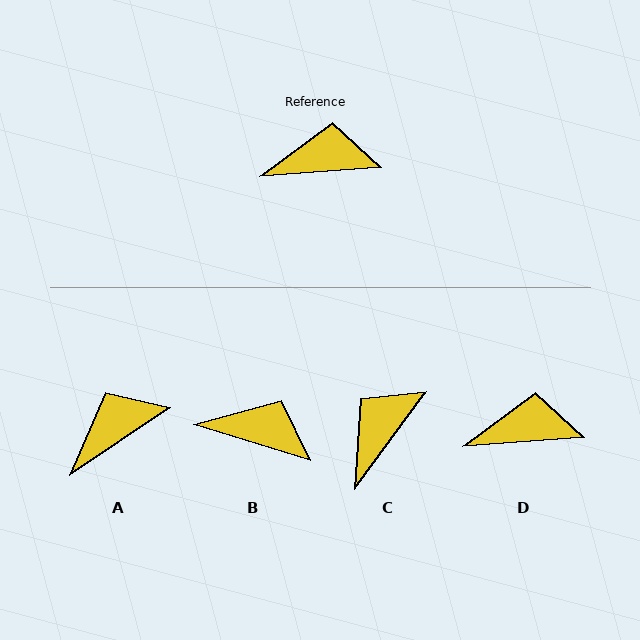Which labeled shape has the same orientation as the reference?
D.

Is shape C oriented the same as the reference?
No, it is off by about 49 degrees.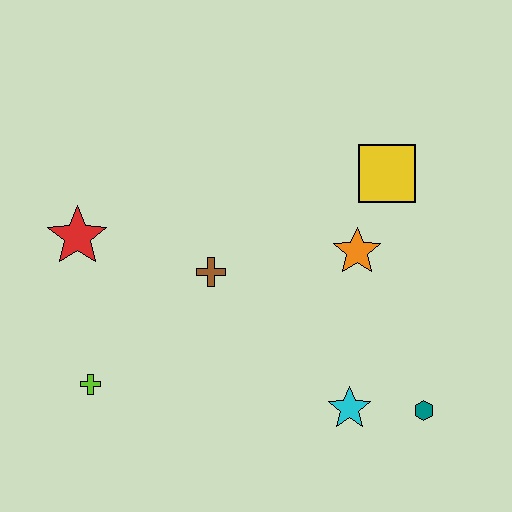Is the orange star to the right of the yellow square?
No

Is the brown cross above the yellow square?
No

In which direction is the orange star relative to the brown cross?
The orange star is to the right of the brown cross.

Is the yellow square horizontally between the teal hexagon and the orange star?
Yes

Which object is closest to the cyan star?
The teal hexagon is closest to the cyan star.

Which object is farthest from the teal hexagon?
The red star is farthest from the teal hexagon.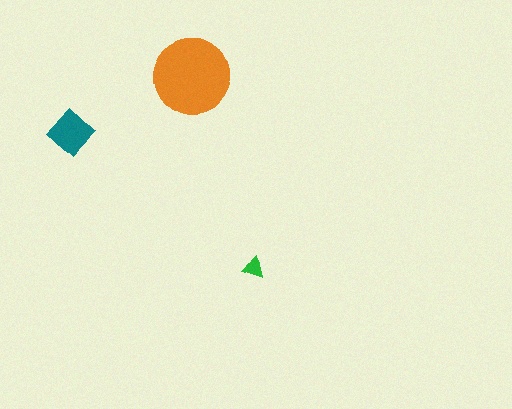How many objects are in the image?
There are 3 objects in the image.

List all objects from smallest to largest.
The green triangle, the teal diamond, the orange circle.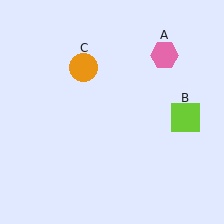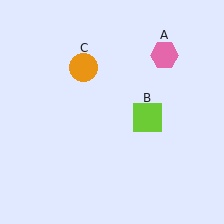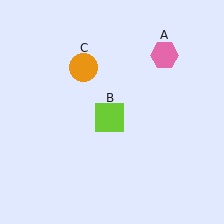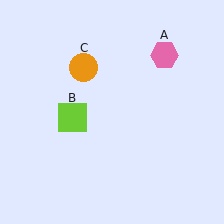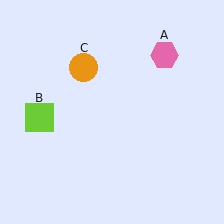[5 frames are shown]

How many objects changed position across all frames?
1 object changed position: lime square (object B).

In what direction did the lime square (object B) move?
The lime square (object B) moved left.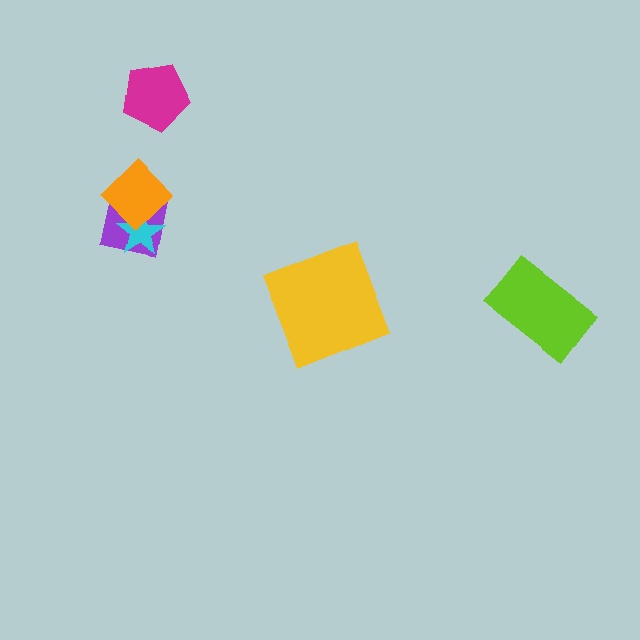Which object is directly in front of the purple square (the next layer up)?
The cyan star is directly in front of the purple square.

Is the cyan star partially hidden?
Yes, it is partially covered by another shape.